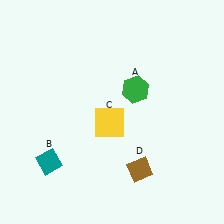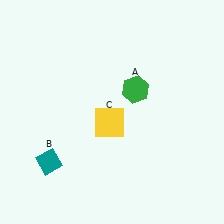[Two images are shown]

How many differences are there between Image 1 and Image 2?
There is 1 difference between the two images.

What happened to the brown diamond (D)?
The brown diamond (D) was removed in Image 2. It was in the bottom-right area of Image 1.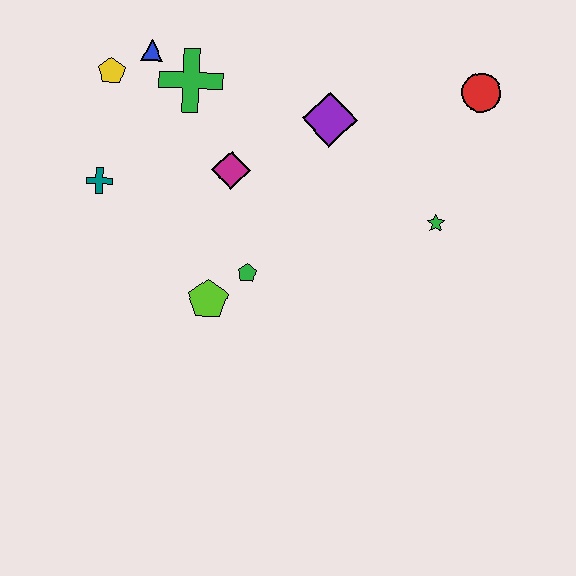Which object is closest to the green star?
The red circle is closest to the green star.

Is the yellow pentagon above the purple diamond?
Yes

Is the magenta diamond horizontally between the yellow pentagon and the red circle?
Yes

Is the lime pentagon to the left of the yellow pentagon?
No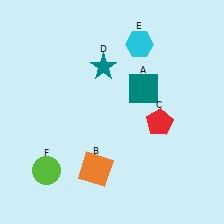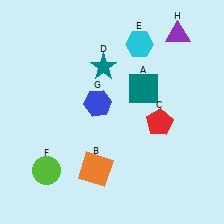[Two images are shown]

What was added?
A blue hexagon (G), a purple triangle (H) were added in Image 2.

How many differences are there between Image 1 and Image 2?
There are 2 differences between the two images.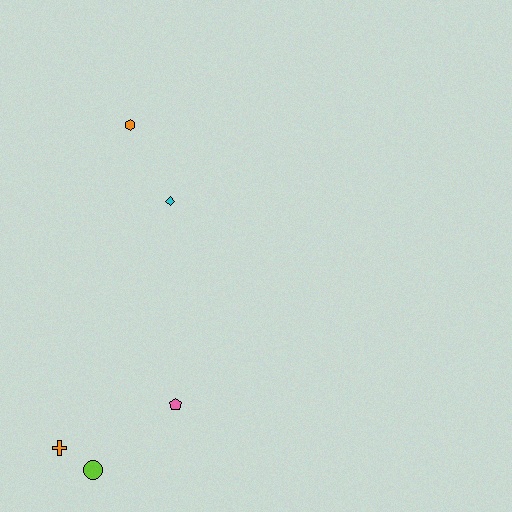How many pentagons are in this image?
There is 1 pentagon.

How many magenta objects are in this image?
There are no magenta objects.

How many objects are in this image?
There are 5 objects.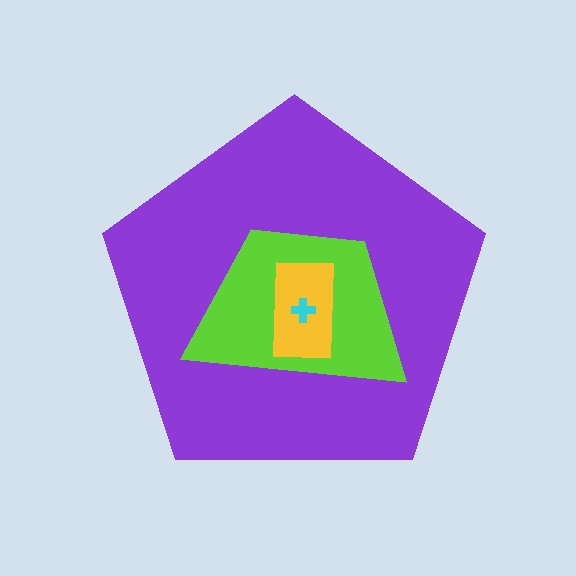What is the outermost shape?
The purple pentagon.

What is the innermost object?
The cyan cross.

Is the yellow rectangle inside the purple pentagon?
Yes.